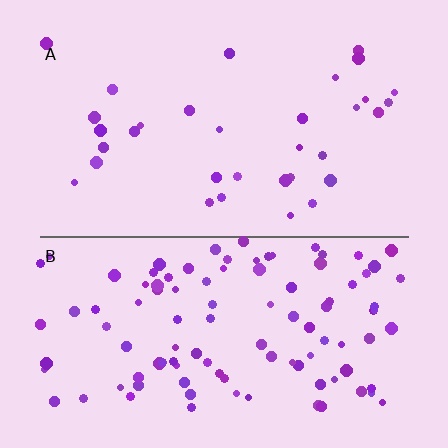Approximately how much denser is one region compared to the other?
Approximately 3.1× — region B over region A.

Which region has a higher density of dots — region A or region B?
B (the bottom).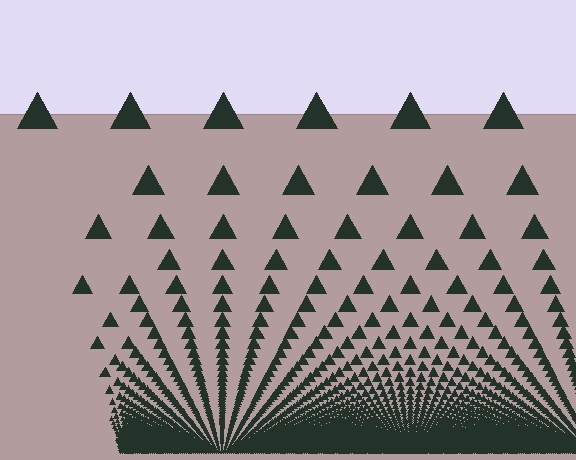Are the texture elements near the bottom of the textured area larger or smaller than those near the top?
Smaller. The gradient is inverted — elements near the bottom are smaller and denser.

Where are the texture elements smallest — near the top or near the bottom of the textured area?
Near the bottom.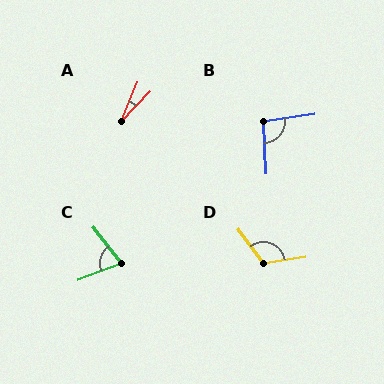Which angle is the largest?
D, at approximately 118 degrees.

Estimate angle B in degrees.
Approximately 95 degrees.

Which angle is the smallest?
A, at approximately 22 degrees.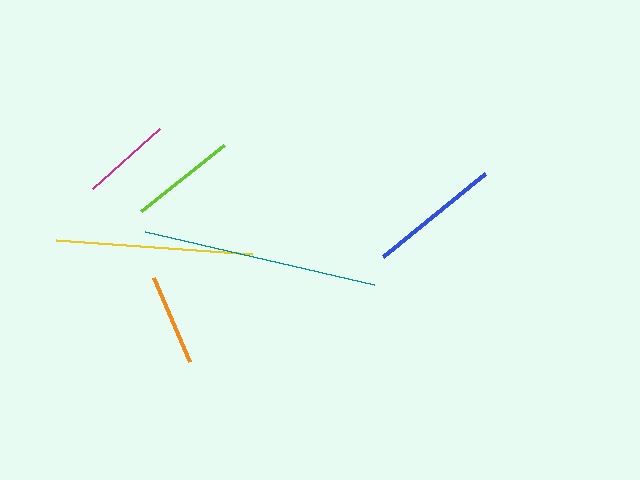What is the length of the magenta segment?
The magenta segment is approximately 89 pixels long.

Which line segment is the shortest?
The magenta line is the shortest at approximately 89 pixels.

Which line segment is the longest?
The teal line is the longest at approximately 235 pixels.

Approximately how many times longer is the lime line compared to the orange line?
The lime line is approximately 1.2 times the length of the orange line.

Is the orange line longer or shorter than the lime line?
The lime line is longer than the orange line.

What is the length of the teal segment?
The teal segment is approximately 235 pixels long.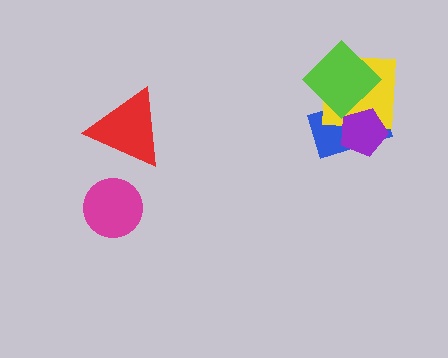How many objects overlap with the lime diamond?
3 objects overlap with the lime diamond.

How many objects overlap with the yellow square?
3 objects overlap with the yellow square.